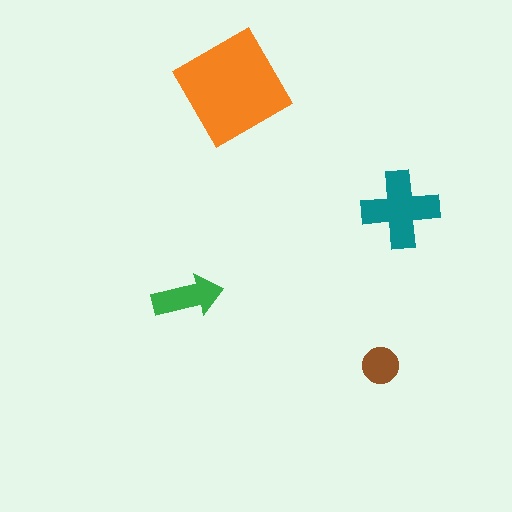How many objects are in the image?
There are 4 objects in the image.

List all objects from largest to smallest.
The orange diamond, the teal cross, the green arrow, the brown circle.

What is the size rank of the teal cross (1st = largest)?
2nd.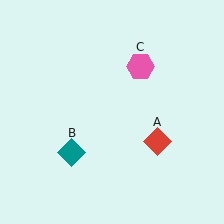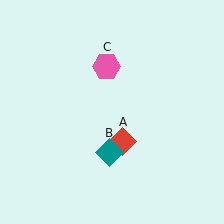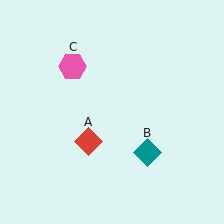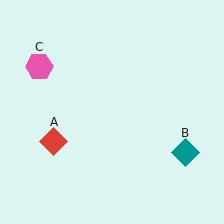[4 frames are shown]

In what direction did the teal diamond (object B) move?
The teal diamond (object B) moved right.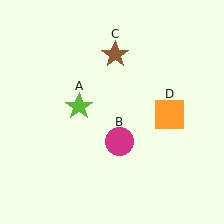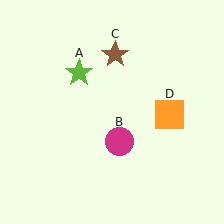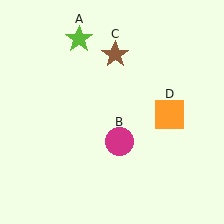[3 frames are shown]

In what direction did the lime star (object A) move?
The lime star (object A) moved up.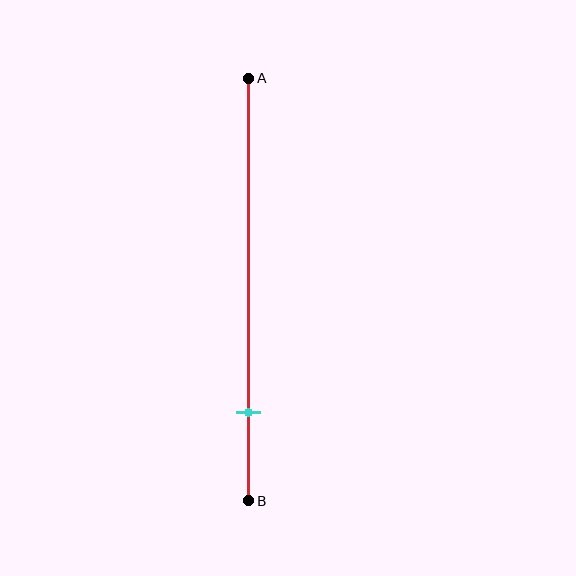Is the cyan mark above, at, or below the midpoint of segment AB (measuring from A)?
The cyan mark is below the midpoint of segment AB.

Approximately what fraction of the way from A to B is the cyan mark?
The cyan mark is approximately 80% of the way from A to B.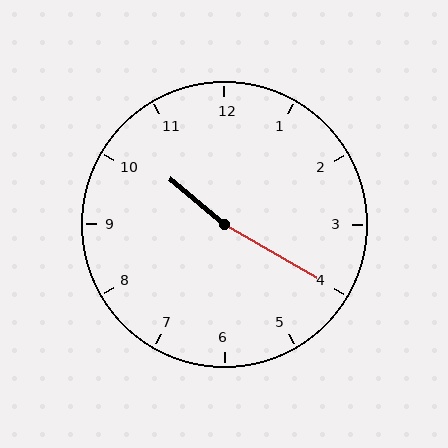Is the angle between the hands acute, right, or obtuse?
It is obtuse.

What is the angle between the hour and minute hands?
Approximately 170 degrees.